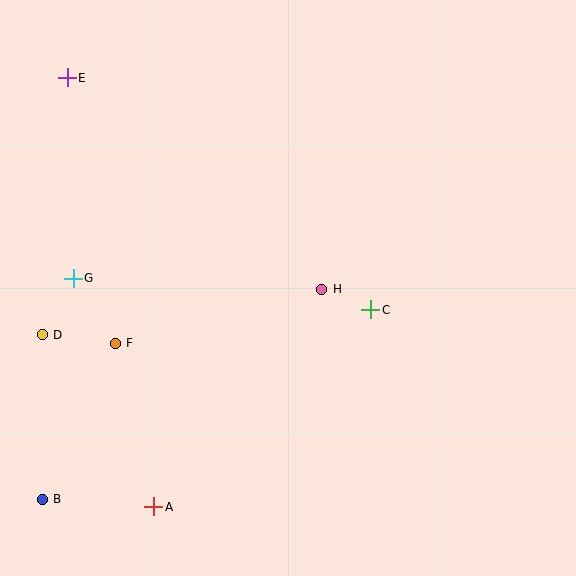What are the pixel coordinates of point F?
Point F is at (115, 343).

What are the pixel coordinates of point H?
Point H is at (322, 289).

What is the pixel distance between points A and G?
The distance between A and G is 243 pixels.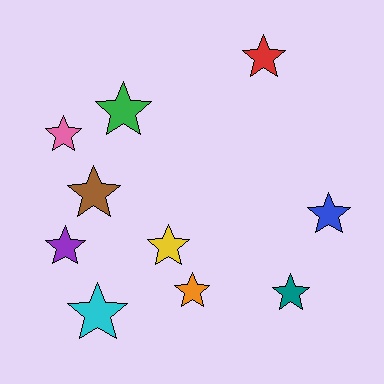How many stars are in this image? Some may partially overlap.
There are 10 stars.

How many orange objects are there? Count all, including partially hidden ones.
There is 1 orange object.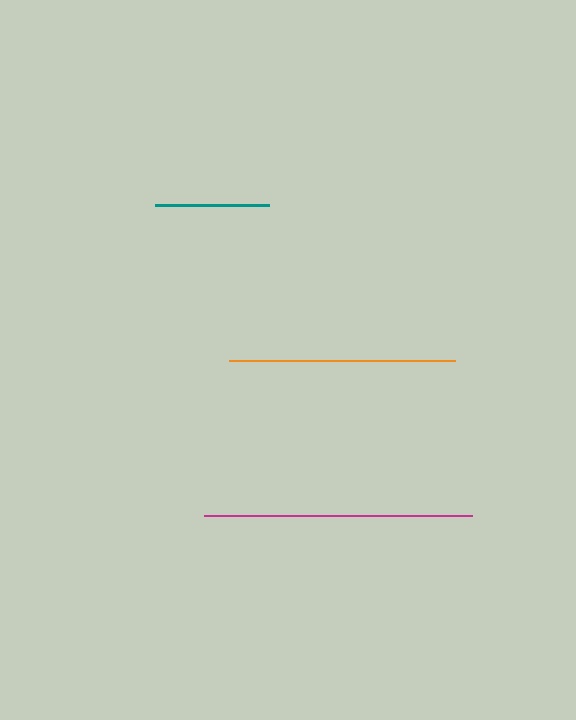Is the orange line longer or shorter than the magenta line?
The magenta line is longer than the orange line.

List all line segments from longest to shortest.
From longest to shortest: magenta, orange, teal.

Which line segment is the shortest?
The teal line is the shortest at approximately 115 pixels.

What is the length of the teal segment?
The teal segment is approximately 115 pixels long.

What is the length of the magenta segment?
The magenta segment is approximately 267 pixels long.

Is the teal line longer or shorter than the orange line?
The orange line is longer than the teal line.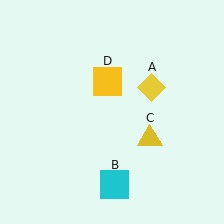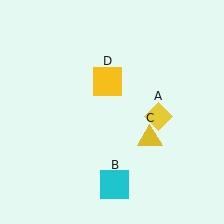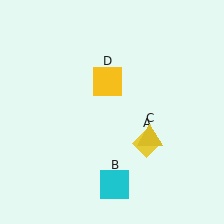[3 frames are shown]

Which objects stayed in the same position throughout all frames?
Cyan square (object B) and yellow triangle (object C) and yellow square (object D) remained stationary.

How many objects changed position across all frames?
1 object changed position: yellow diamond (object A).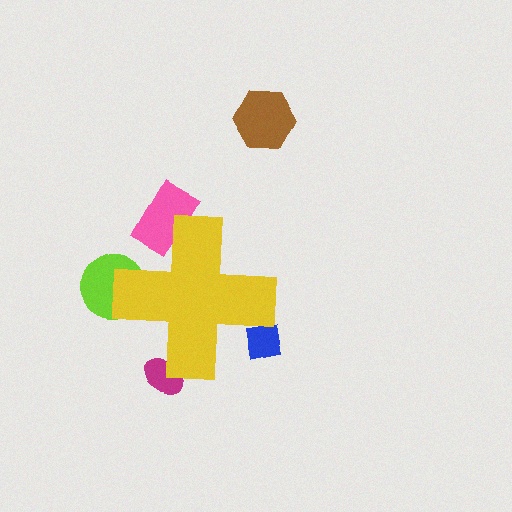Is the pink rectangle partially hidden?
Yes, the pink rectangle is partially hidden behind the yellow cross.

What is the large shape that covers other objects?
A yellow cross.